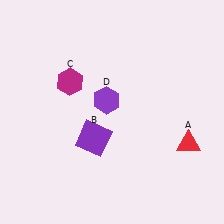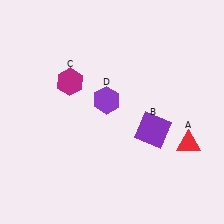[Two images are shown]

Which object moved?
The purple square (B) moved right.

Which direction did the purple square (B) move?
The purple square (B) moved right.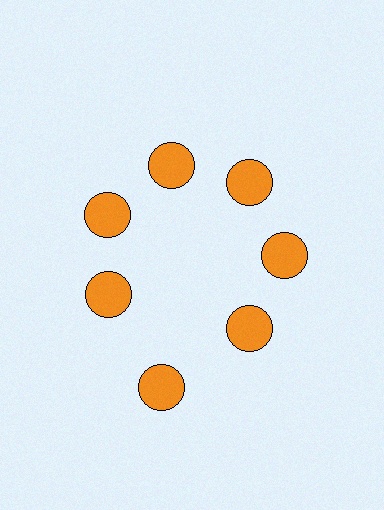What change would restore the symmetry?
The symmetry would be restored by moving it inward, back onto the ring so that all 7 circles sit at equal angles and equal distance from the center.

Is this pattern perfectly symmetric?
No. The 7 orange circles are arranged in a ring, but one element near the 6 o'clock position is pushed outward from the center, breaking the 7-fold rotational symmetry.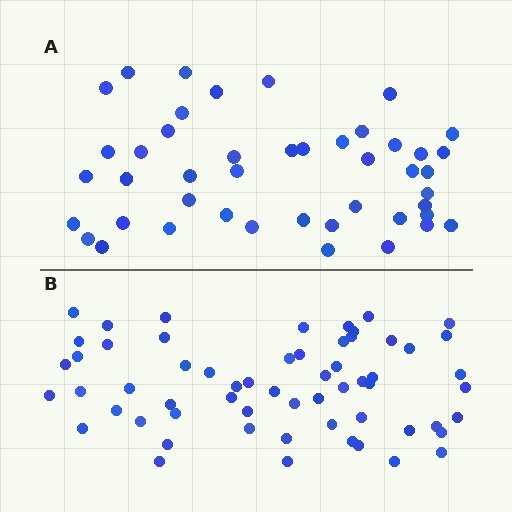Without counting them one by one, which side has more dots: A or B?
Region B (the bottom region) has more dots.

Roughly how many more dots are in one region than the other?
Region B has approximately 15 more dots than region A.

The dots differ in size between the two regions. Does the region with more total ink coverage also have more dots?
No. Region A has more total ink coverage because its dots are larger, but region B actually contains more individual dots. Total area can be misleading — the number of items is what matters here.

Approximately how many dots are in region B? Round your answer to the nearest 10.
About 60 dots.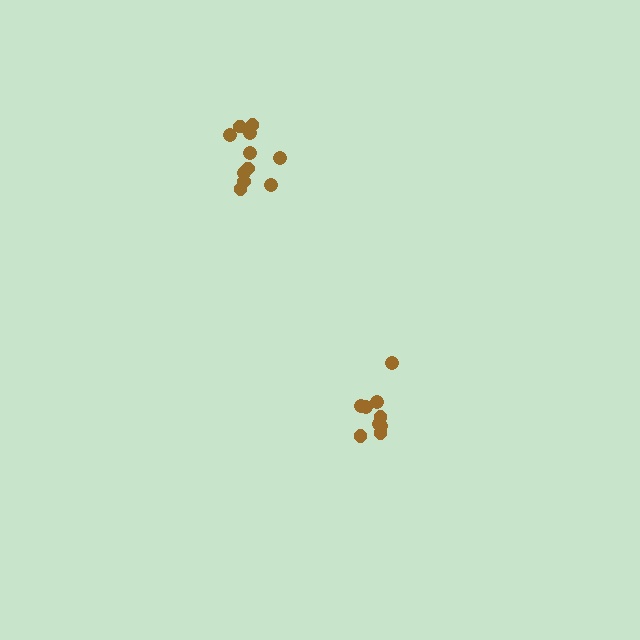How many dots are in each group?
Group 1: 9 dots, Group 2: 11 dots (20 total).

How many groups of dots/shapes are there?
There are 2 groups.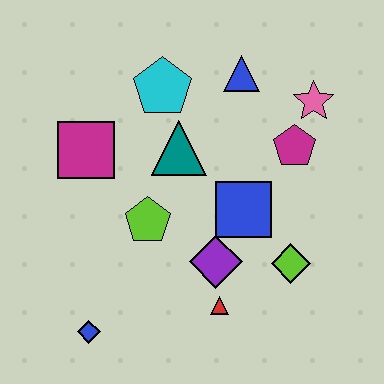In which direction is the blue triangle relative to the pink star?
The blue triangle is to the left of the pink star.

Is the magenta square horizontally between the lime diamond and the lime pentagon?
No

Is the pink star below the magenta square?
No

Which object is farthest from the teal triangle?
The blue diamond is farthest from the teal triangle.